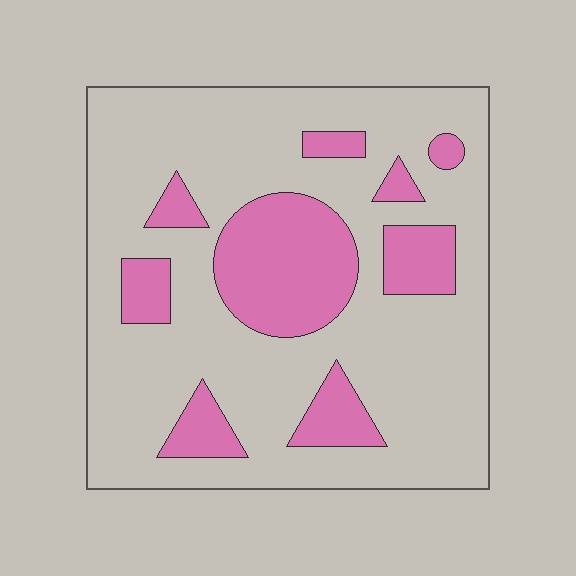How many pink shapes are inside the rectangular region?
9.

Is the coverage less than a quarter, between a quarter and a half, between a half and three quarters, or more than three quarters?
Less than a quarter.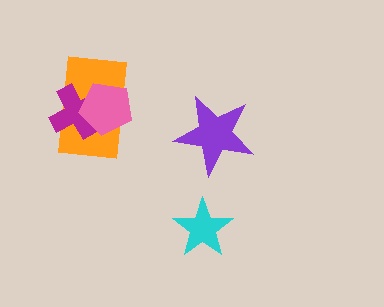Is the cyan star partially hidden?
No, no other shape covers it.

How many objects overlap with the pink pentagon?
2 objects overlap with the pink pentagon.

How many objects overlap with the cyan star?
0 objects overlap with the cyan star.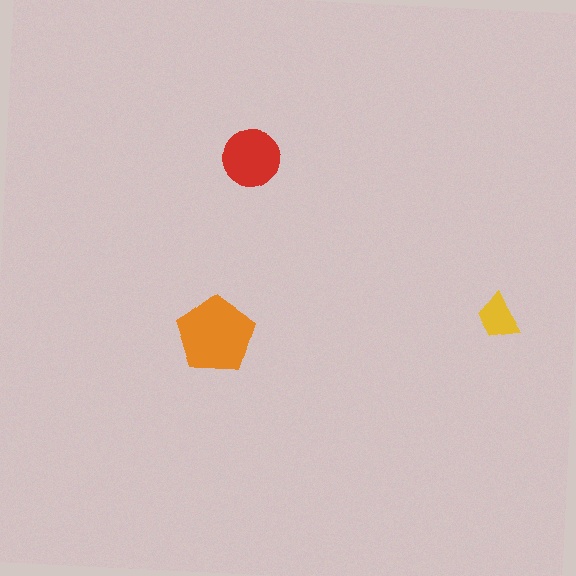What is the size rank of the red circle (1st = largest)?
2nd.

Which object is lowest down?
The orange pentagon is bottommost.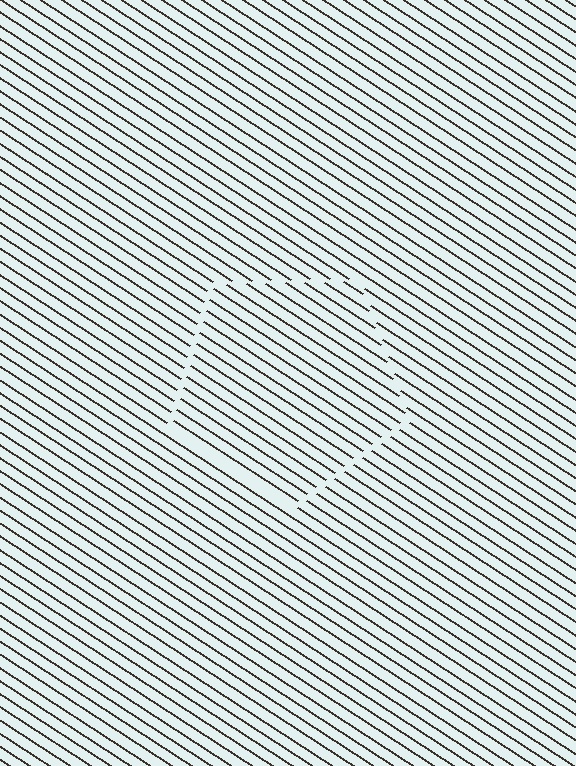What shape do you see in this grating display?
An illusory pentagon. The interior of the shape contains the same grating, shifted by half a period — the contour is defined by the phase discontinuity where line-ends from the inner and outer gratings abut.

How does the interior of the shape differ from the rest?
The interior of the shape contains the same grating, shifted by half a period — the contour is defined by the phase discontinuity where line-ends from the inner and outer gratings abut.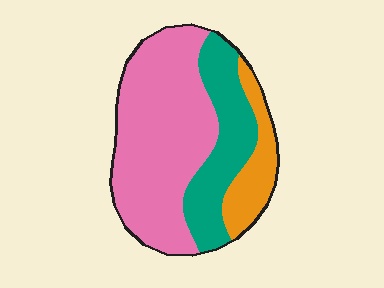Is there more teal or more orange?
Teal.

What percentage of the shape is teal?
Teal takes up between a quarter and a half of the shape.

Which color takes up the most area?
Pink, at roughly 60%.